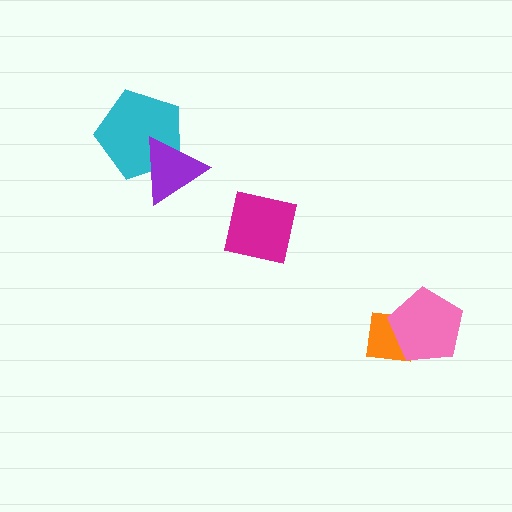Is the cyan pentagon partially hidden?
Yes, it is partially covered by another shape.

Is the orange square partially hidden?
Yes, it is partially covered by another shape.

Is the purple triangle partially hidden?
No, no other shape covers it.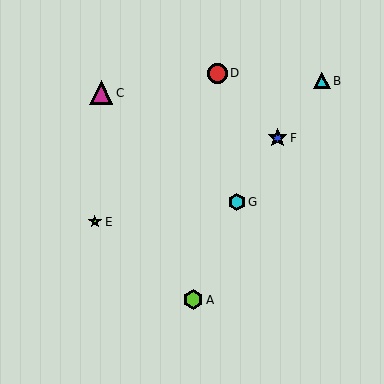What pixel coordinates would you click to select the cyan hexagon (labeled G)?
Click at (237, 202) to select the cyan hexagon G.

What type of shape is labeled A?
Shape A is a lime hexagon.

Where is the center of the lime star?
The center of the lime star is at (95, 222).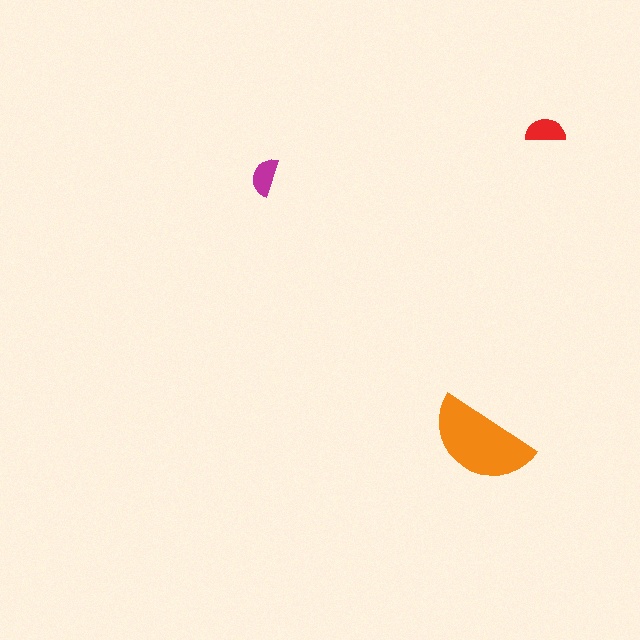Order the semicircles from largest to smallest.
the orange one, the red one, the magenta one.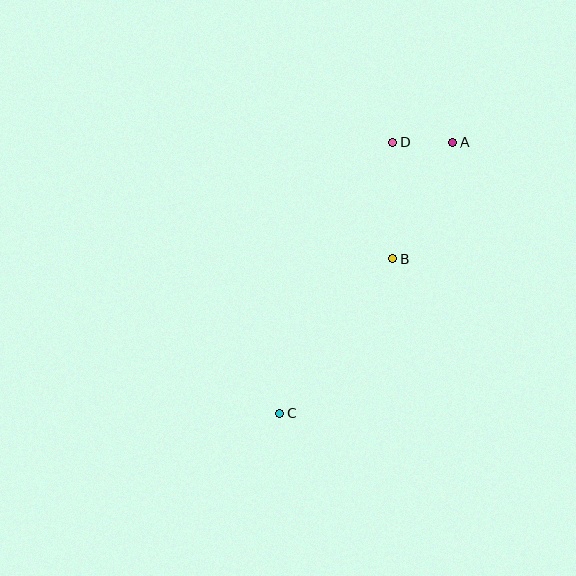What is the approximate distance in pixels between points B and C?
The distance between B and C is approximately 191 pixels.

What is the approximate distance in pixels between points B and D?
The distance between B and D is approximately 117 pixels.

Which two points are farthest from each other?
Points A and C are farthest from each other.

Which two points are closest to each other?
Points A and D are closest to each other.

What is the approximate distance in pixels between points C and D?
The distance between C and D is approximately 294 pixels.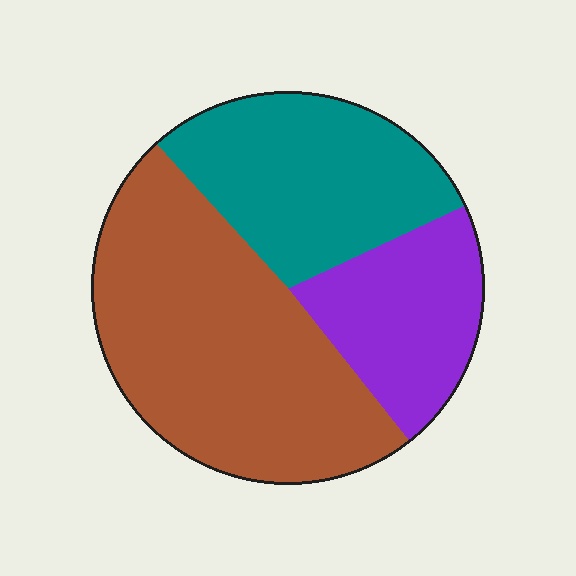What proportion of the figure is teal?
Teal takes up about one third (1/3) of the figure.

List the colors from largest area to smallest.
From largest to smallest: brown, teal, purple.